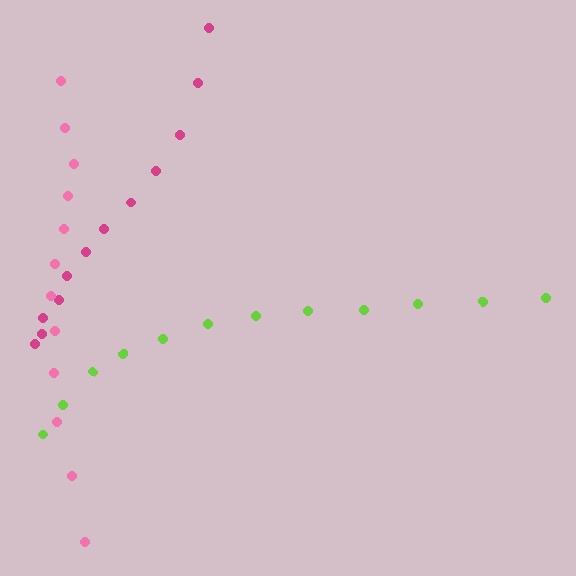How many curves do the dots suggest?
There are 3 distinct paths.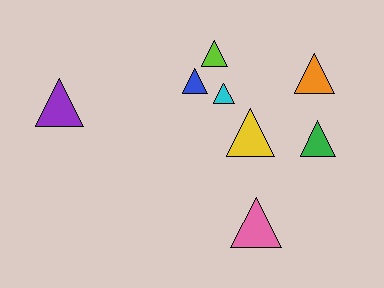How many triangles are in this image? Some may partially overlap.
There are 8 triangles.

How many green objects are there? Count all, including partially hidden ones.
There is 1 green object.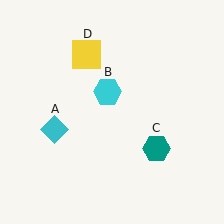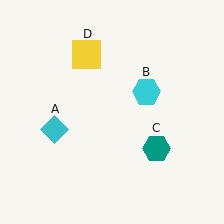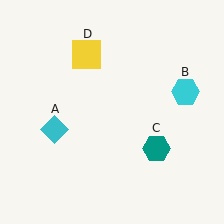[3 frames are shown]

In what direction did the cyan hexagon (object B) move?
The cyan hexagon (object B) moved right.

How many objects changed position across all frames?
1 object changed position: cyan hexagon (object B).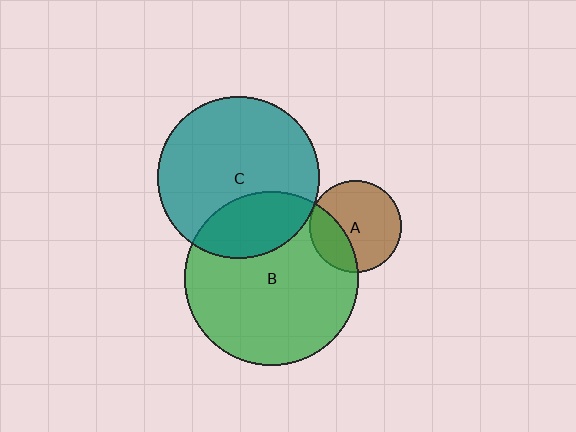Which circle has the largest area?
Circle B (green).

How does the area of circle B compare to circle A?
Approximately 3.6 times.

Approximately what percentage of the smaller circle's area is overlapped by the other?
Approximately 25%.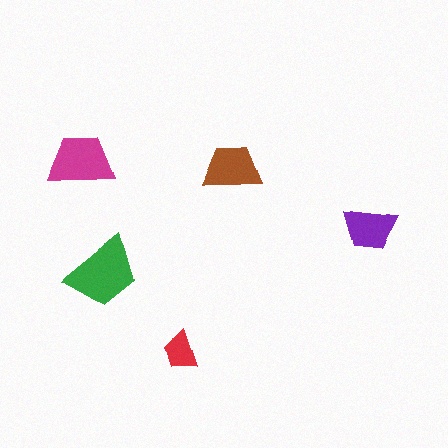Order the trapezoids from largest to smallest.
the green one, the magenta one, the brown one, the purple one, the red one.